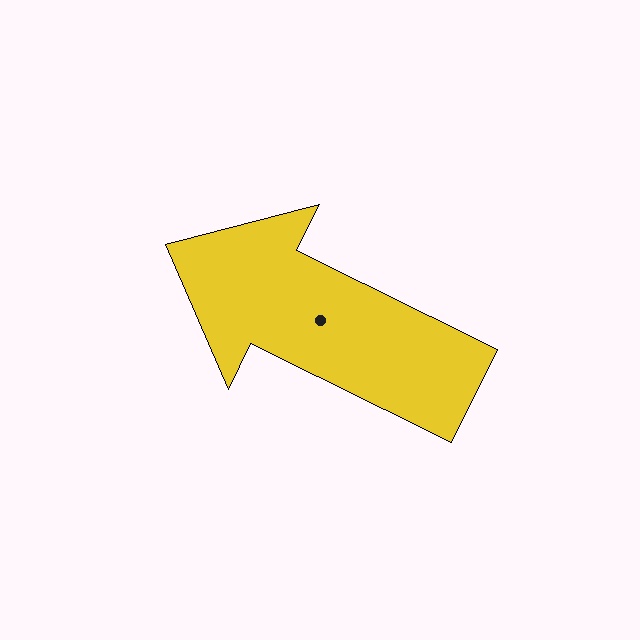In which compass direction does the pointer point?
Northwest.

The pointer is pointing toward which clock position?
Roughly 10 o'clock.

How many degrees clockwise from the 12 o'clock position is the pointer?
Approximately 296 degrees.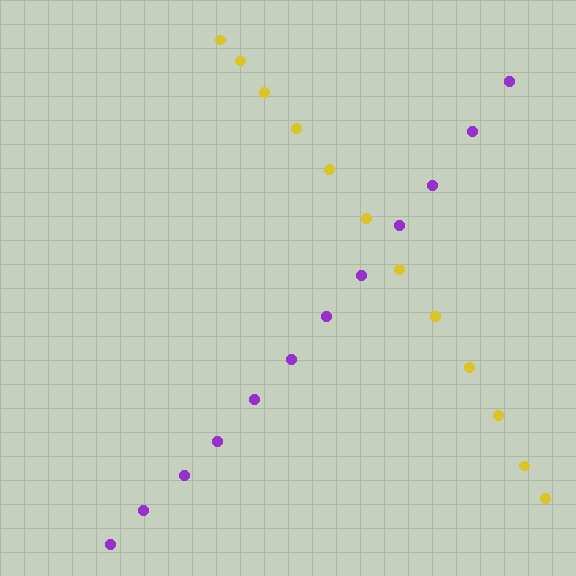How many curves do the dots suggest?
There are 2 distinct paths.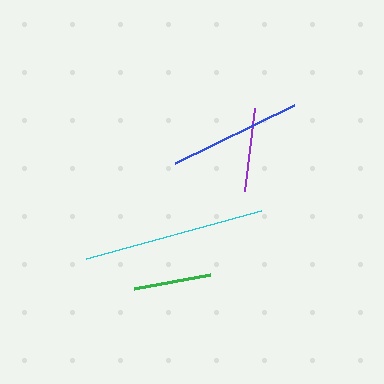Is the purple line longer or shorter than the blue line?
The blue line is longer than the purple line.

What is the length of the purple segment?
The purple segment is approximately 84 pixels long.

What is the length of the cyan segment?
The cyan segment is approximately 182 pixels long.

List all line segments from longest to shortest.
From longest to shortest: cyan, blue, purple, green.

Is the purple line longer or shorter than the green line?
The purple line is longer than the green line.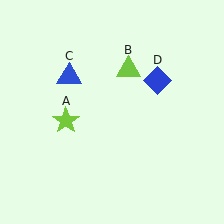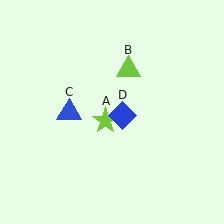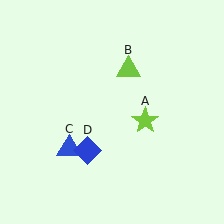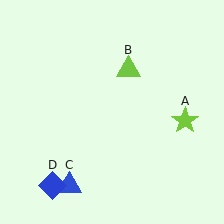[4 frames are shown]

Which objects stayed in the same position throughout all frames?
Lime triangle (object B) remained stationary.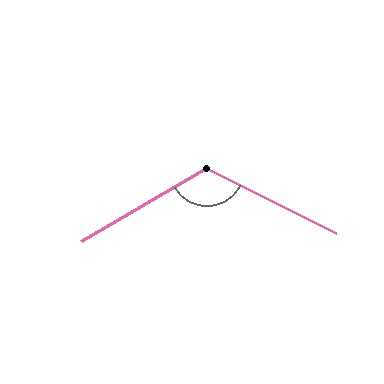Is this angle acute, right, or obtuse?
It is obtuse.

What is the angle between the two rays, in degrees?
Approximately 124 degrees.